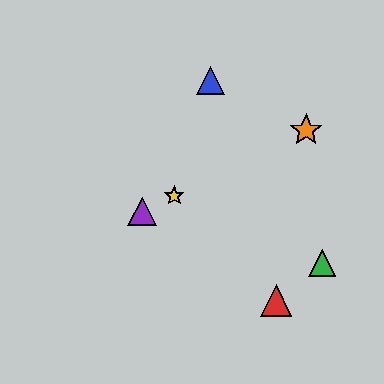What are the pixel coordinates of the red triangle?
The red triangle is at (276, 300).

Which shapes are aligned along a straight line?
The yellow star, the purple triangle, the orange star are aligned along a straight line.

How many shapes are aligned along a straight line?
3 shapes (the yellow star, the purple triangle, the orange star) are aligned along a straight line.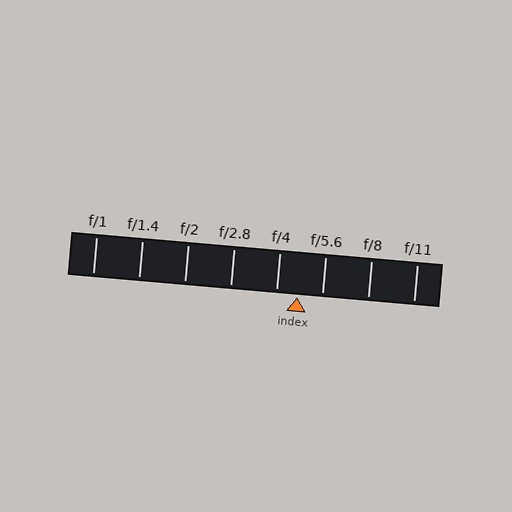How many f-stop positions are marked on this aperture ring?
There are 8 f-stop positions marked.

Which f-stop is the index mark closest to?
The index mark is closest to f/4.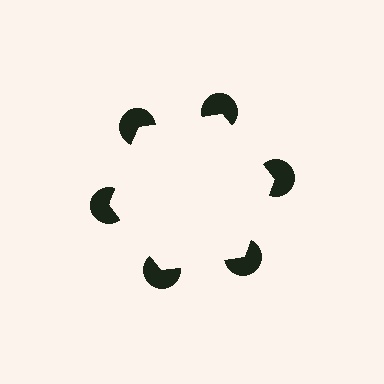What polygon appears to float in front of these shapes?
An illusory hexagon — its edges are inferred from the aligned wedge cuts in the pac-man discs, not physically drawn.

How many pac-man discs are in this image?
There are 6 — one at each vertex of the illusory hexagon.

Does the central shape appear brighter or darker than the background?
It typically appears slightly brighter than the background, even though no actual brightness change is drawn.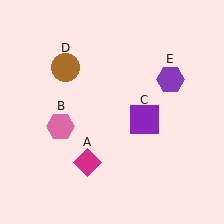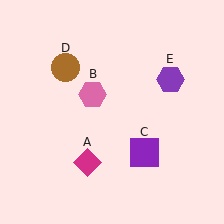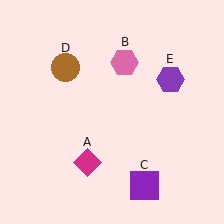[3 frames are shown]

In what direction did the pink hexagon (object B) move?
The pink hexagon (object B) moved up and to the right.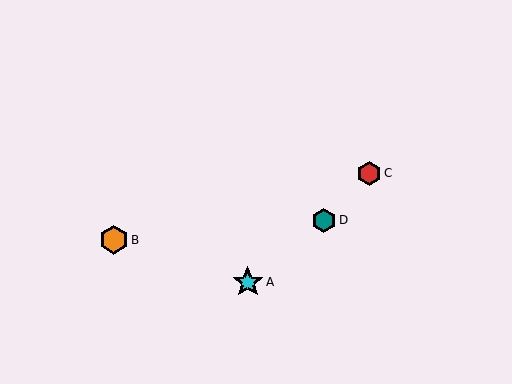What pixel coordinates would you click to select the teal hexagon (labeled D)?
Click at (324, 220) to select the teal hexagon D.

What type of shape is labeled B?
Shape B is an orange hexagon.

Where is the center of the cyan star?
The center of the cyan star is at (248, 282).